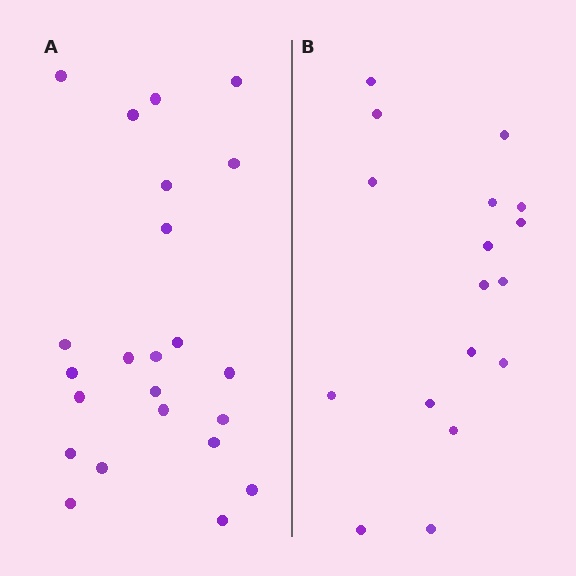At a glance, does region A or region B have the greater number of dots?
Region A (the left region) has more dots.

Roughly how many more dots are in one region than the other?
Region A has about 6 more dots than region B.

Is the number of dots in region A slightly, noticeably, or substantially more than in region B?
Region A has noticeably more, but not dramatically so. The ratio is roughly 1.4 to 1.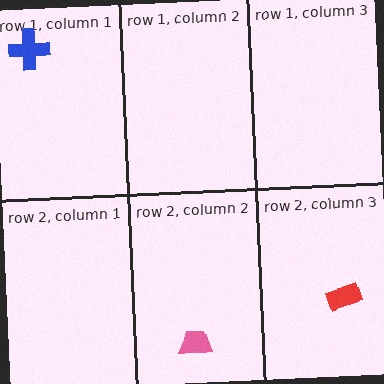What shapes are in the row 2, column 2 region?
The pink trapezoid.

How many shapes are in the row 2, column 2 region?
1.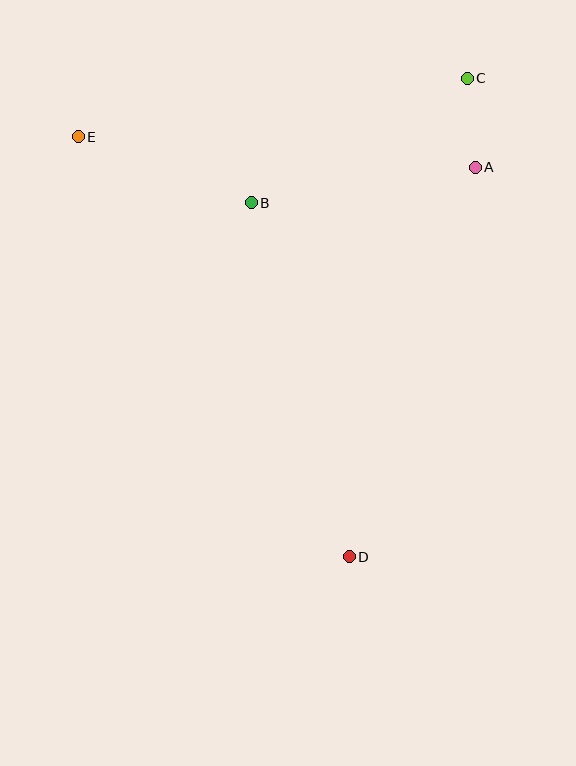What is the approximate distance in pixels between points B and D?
The distance between B and D is approximately 367 pixels.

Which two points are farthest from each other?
Points D and E are farthest from each other.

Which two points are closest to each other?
Points A and C are closest to each other.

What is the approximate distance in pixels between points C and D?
The distance between C and D is approximately 493 pixels.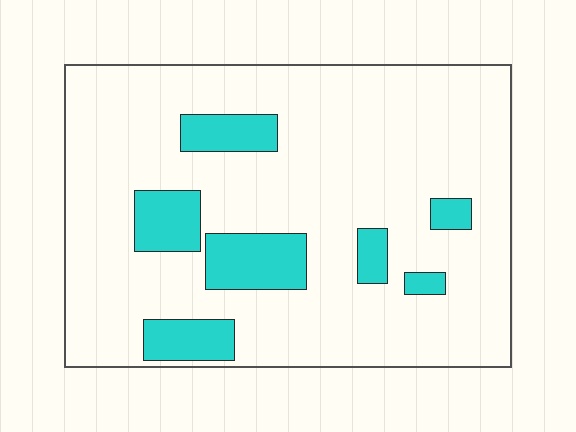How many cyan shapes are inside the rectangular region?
7.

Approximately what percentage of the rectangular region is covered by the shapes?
Approximately 15%.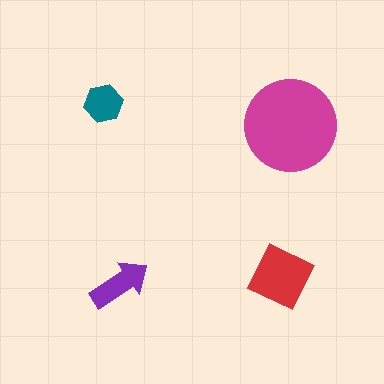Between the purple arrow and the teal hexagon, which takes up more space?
The purple arrow.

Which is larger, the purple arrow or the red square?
The red square.